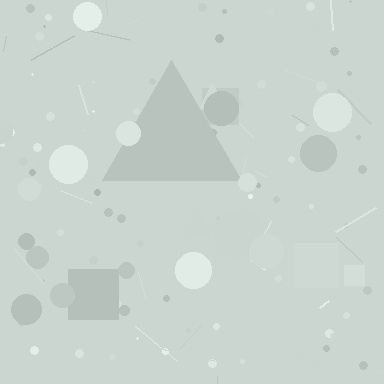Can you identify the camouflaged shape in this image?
The camouflaged shape is a triangle.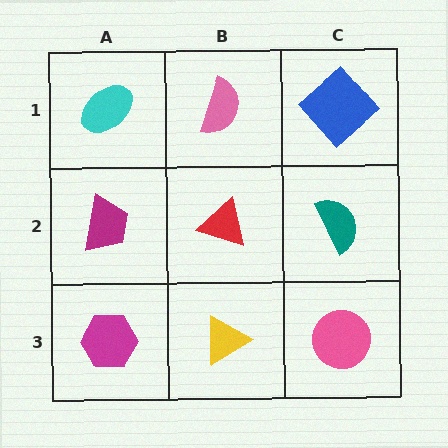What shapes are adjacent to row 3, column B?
A red triangle (row 2, column B), a magenta hexagon (row 3, column A), a pink circle (row 3, column C).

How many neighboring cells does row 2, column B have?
4.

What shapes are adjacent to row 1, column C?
A teal semicircle (row 2, column C), a pink semicircle (row 1, column B).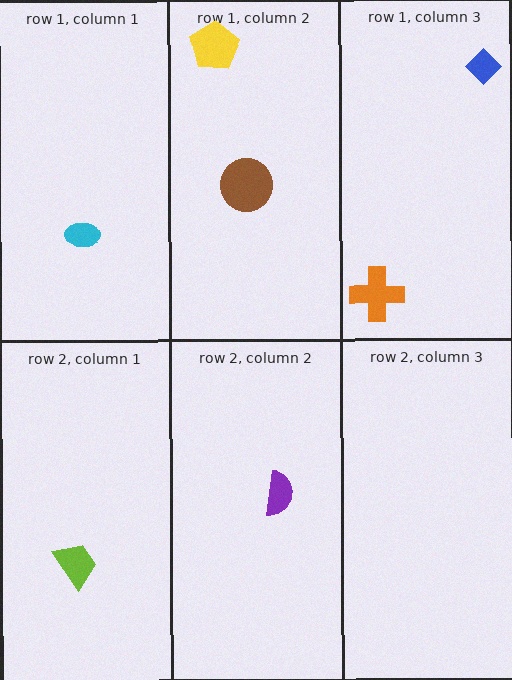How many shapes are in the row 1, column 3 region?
2.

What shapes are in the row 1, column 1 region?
The cyan ellipse.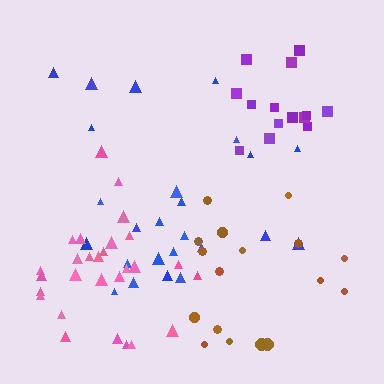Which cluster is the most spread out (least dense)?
Brown.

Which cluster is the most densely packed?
Purple.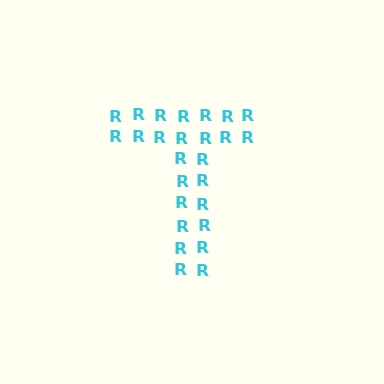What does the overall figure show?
The overall figure shows the letter T.